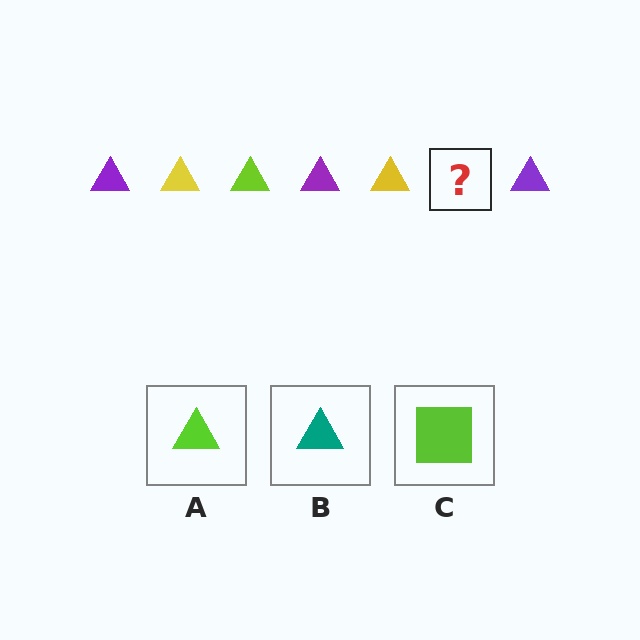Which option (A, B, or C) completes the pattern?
A.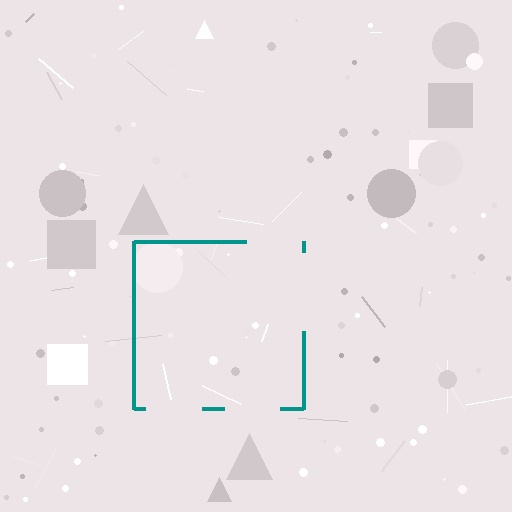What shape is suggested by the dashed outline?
The dashed outline suggests a square.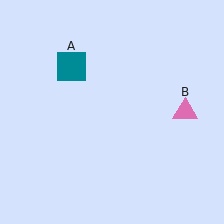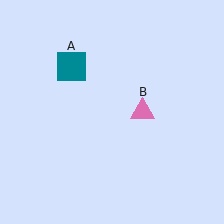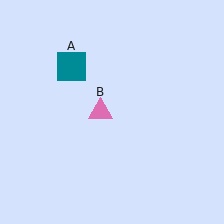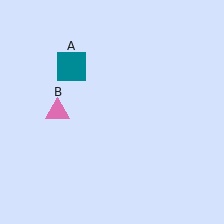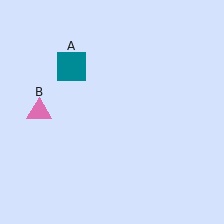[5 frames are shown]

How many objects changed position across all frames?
1 object changed position: pink triangle (object B).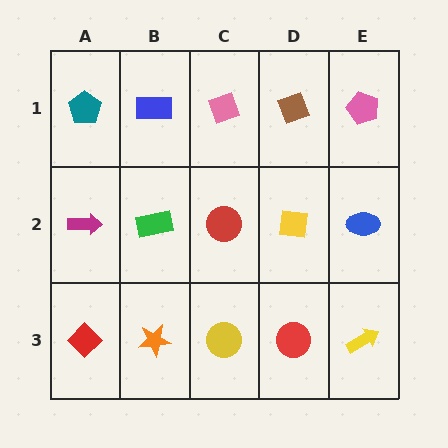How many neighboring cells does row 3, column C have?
3.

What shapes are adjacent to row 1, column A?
A magenta arrow (row 2, column A), a blue rectangle (row 1, column B).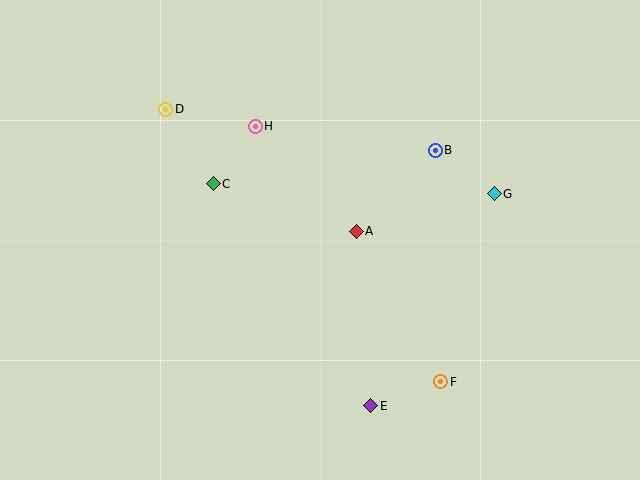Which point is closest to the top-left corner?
Point D is closest to the top-left corner.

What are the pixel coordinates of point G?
Point G is at (494, 194).